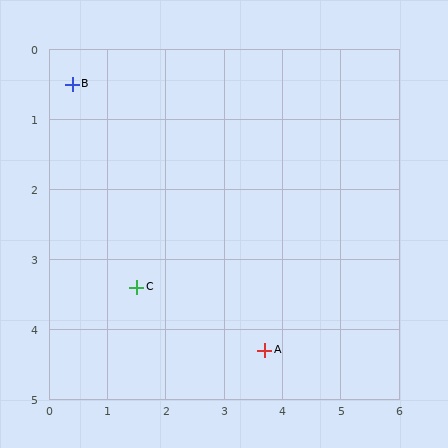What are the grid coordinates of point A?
Point A is at approximately (3.7, 4.3).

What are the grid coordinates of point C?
Point C is at approximately (1.5, 3.4).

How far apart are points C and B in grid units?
Points C and B are about 3.1 grid units apart.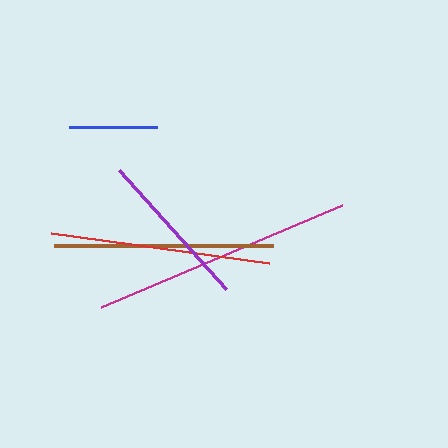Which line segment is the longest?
The magenta line is the longest at approximately 262 pixels.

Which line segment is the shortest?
The blue line is the shortest at approximately 88 pixels.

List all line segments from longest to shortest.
From longest to shortest: magenta, red, brown, purple, blue.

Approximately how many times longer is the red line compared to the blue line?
The red line is approximately 2.5 times the length of the blue line.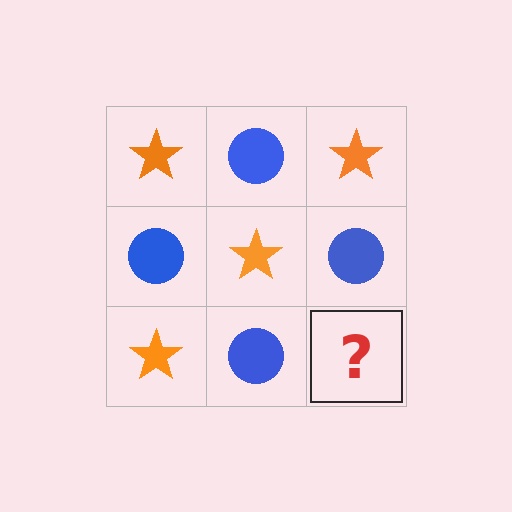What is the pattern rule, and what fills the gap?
The rule is that it alternates orange star and blue circle in a checkerboard pattern. The gap should be filled with an orange star.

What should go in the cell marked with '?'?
The missing cell should contain an orange star.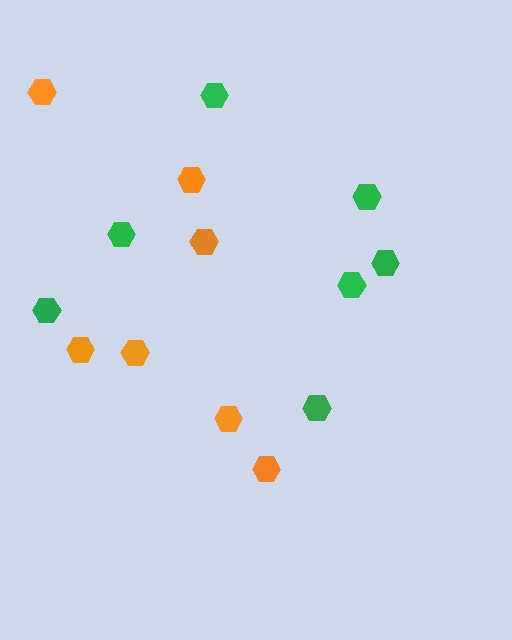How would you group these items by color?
There are 2 groups: one group of orange hexagons (7) and one group of green hexagons (7).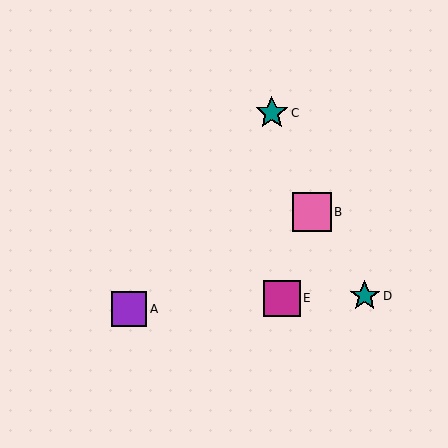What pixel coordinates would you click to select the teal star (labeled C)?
Click at (272, 113) to select the teal star C.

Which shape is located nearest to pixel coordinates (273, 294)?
The magenta square (labeled E) at (282, 298) is nearest to that location.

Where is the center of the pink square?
The center of the pink square is at (312, 212).